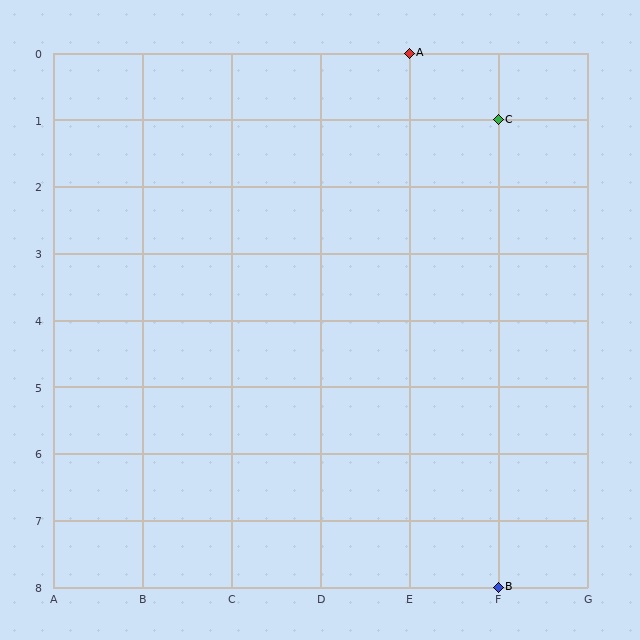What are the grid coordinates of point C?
Point C is at grid coordinates (F, 1).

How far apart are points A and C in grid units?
Points A and C are 1 column and 1 row apart (about 1.4 grid units diagonally).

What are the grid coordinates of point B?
Point B is at grid coordinates (F, 8).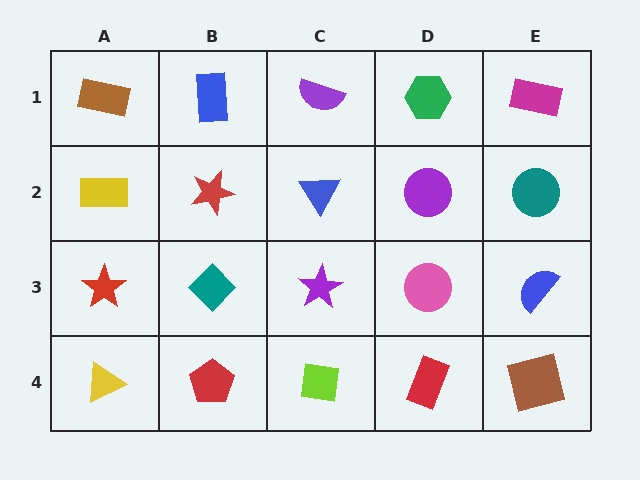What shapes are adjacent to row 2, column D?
A green hexagon (row 1, column D), a pink circle (row 3, column D), a blue triangle (row 2, column C), a teal circle (row 2, column E).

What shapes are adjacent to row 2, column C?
A purple semicircle (row 1, column C), a purple star (row 3, column C), a red star (row 2, column B), a purple circle (row 2, column D).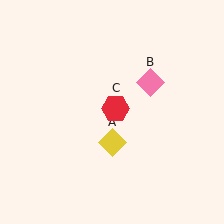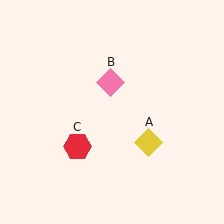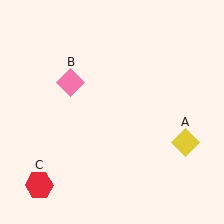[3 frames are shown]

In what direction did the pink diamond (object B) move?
The pink diamond (object B) moved left.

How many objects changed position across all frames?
3 objects changed position: yellow diamond (object A), pink diamond (object B), red hexagon (object C).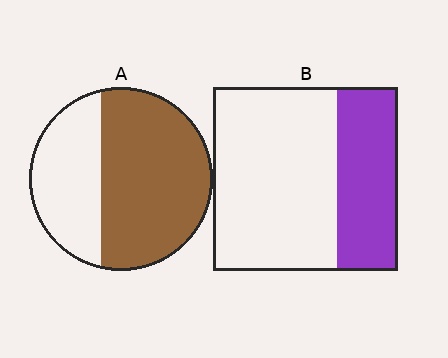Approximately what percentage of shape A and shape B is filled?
A is approximately 65% and B is approximately 35%.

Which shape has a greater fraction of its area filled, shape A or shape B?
Shape A.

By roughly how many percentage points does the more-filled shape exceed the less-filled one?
By roughly 30 percentage points (A over B).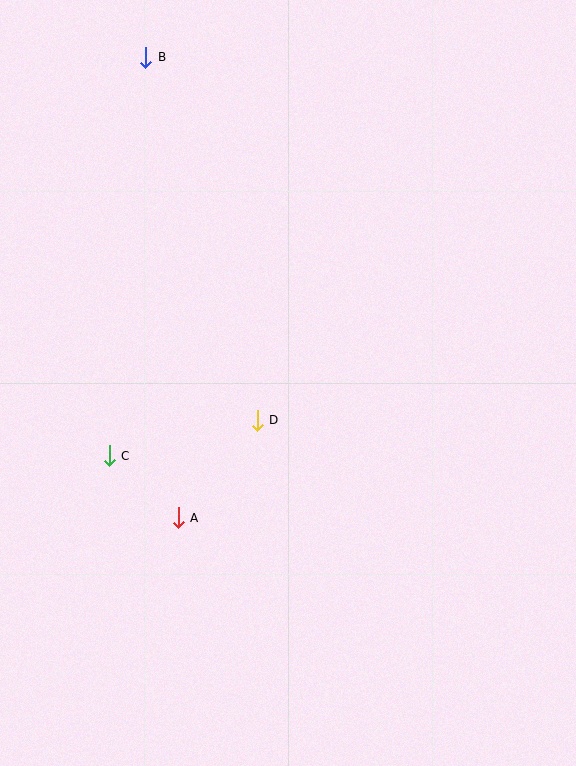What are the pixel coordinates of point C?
Point C is at (109, 456).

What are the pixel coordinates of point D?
Point D is at (257, 420).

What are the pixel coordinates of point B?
Point B is at (146, 57).